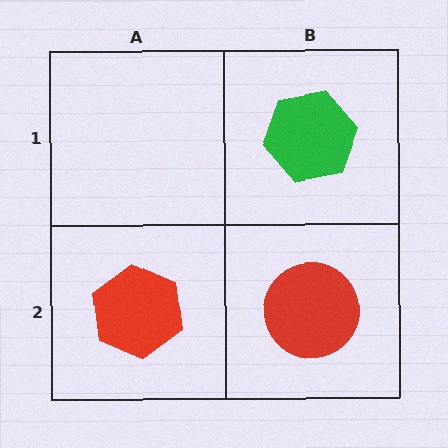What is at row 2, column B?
A red circle.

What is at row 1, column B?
A green hexagon.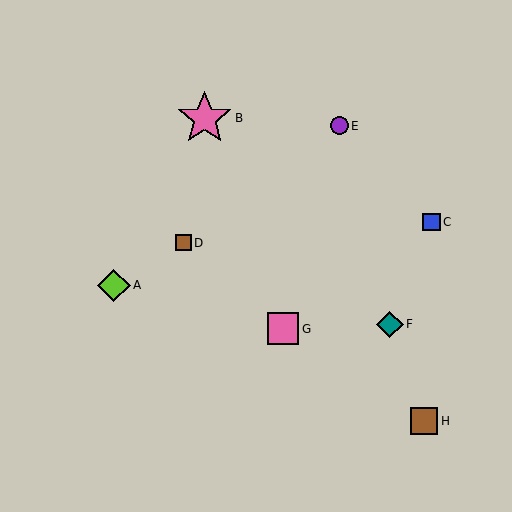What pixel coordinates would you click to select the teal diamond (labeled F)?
Click at (390, 324) to select the teal diamond F.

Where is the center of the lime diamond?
The center of the lime diamond is at (114, 285).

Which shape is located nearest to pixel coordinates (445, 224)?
The blue square (labeled C) at (432, 222) is nearest to that location.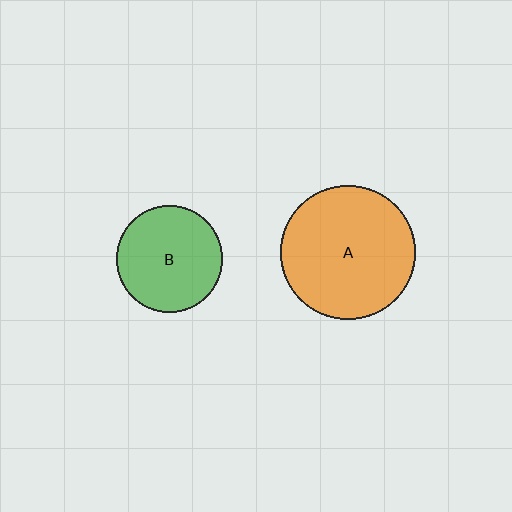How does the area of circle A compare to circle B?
Approximately 1.6 times.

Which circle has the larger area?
Circle A (orange).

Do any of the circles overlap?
No, none of the circles overlap.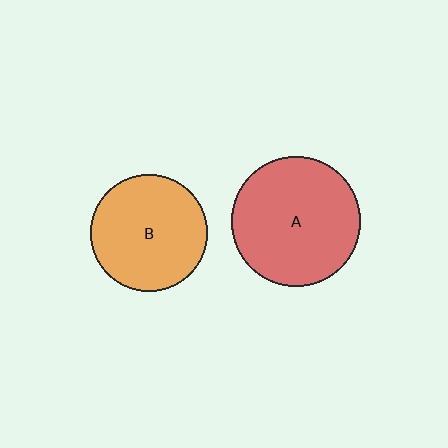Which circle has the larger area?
Circle A (red).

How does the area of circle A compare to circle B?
Approximately 1.2 times.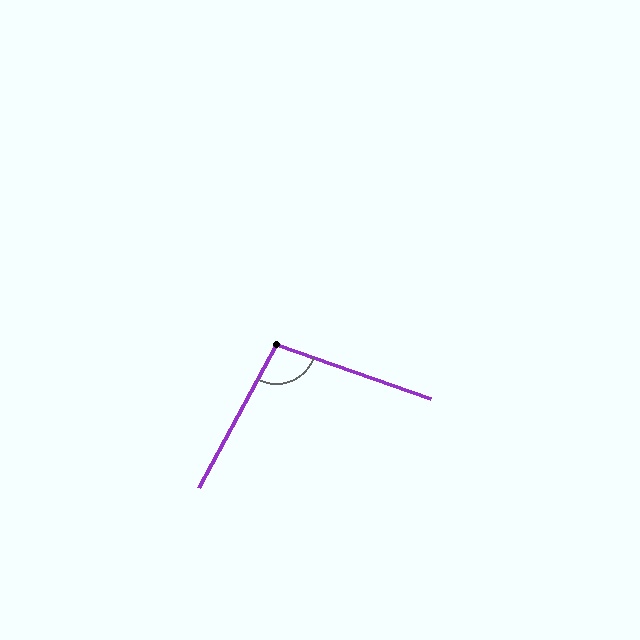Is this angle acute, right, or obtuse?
It is obtuse.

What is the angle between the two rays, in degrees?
Approximately 99 degrees.